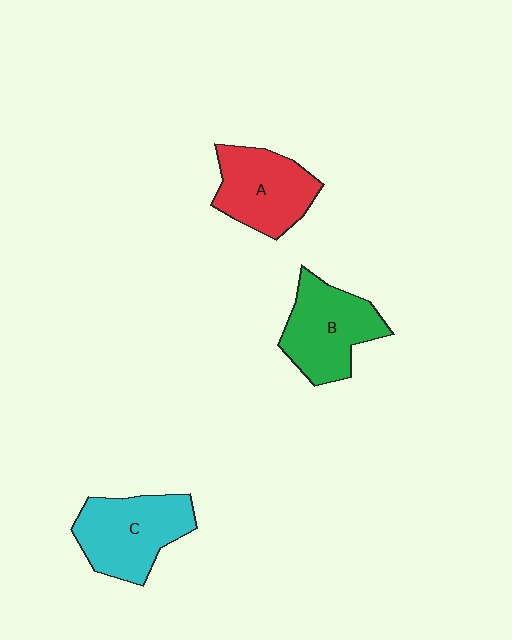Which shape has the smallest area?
Shape A (red).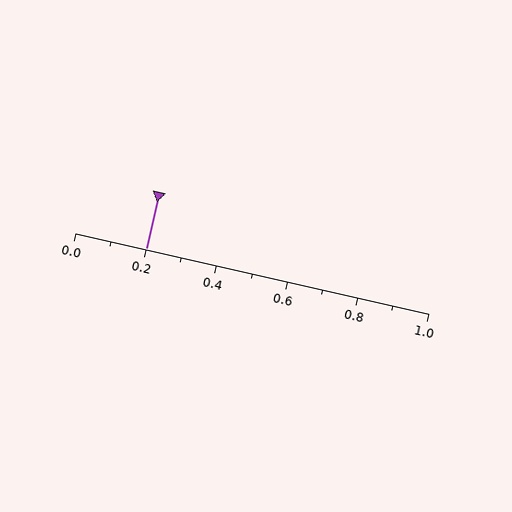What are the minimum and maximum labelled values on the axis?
The axis runs from 0.0 to 1.0.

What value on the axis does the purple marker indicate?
The marker indicates approximately 0.2.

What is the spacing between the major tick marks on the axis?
The major ticks are spaced 0.2 apart.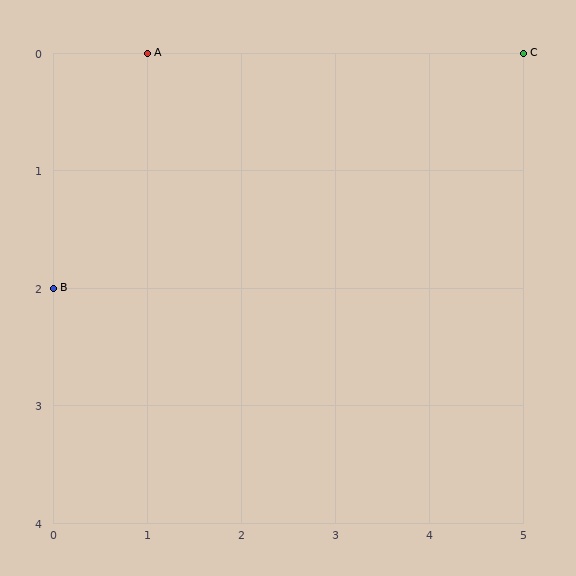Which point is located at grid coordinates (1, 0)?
Point A is at (1, 0).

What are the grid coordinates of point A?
Point A is at grid coordinates (1, 0).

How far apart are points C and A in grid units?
Points C and A are 4 columns apart.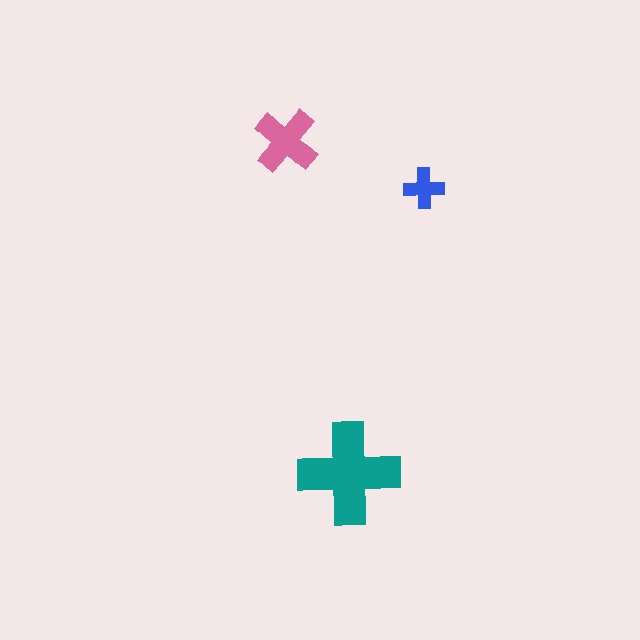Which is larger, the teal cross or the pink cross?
The teal one.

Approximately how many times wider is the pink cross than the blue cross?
About 1.5 times wider.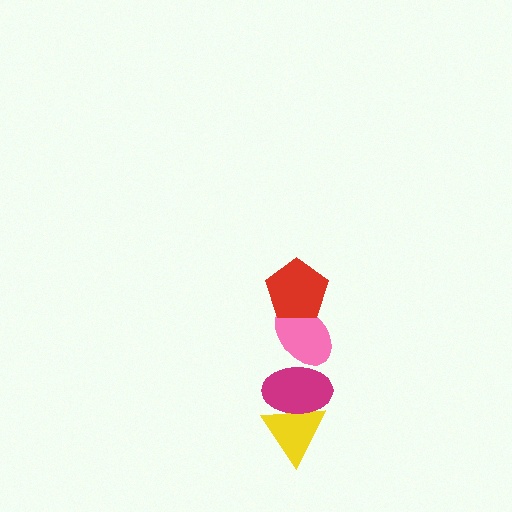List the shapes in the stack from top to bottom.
From top to bottom: the red pentagon, the pink ellipse, the magenta ellipse, the yellow triangle.